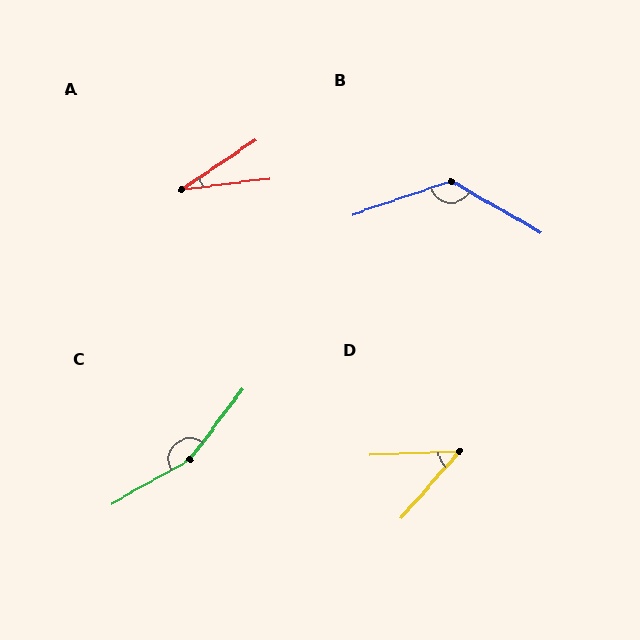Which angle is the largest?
C, at approximately 156 degrees.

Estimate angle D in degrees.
Approximately 46 degrees.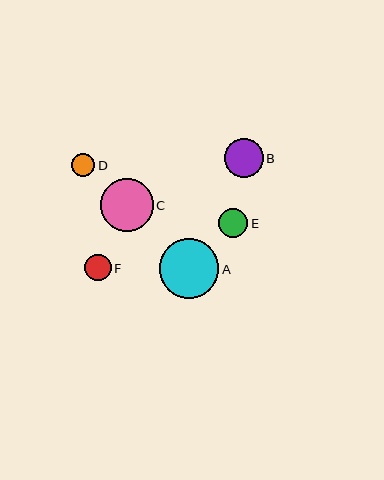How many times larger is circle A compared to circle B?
Circle A is approximately 1.5 times the size of circle B.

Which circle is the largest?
Circle A is the largest with a size of approximately 60 pixels.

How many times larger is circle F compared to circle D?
Circle F is approximately 1.2 times the size of circle D.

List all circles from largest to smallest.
From largest to smallest: A, C, B, E, F, D.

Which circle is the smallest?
Circle D is the smallest with a size of approximately 23 pixels.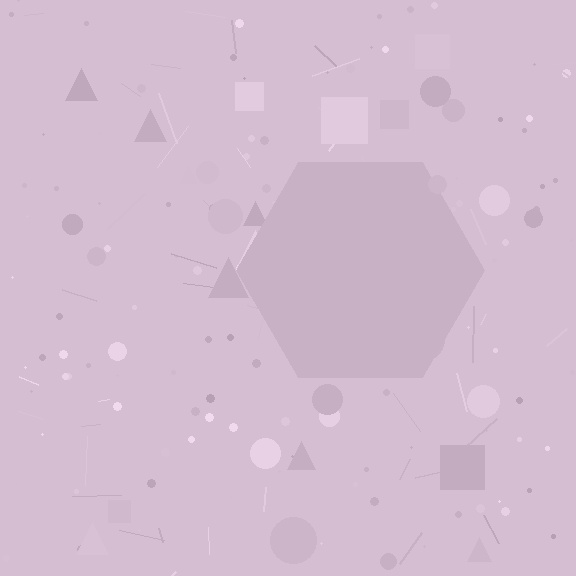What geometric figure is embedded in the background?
A hexagon is embedded in the background.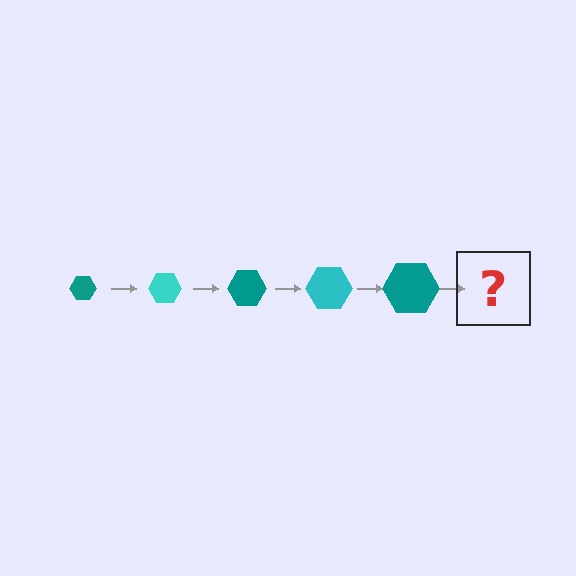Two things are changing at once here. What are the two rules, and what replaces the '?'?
The two rules are that the hexagon grows larger each step and the color cycles through teal and cyan. The '?' should be a cyan hexagon, larger than the previous one.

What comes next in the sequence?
The next element should be a cyan hexagon, larger than the previous one.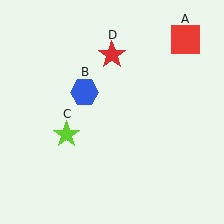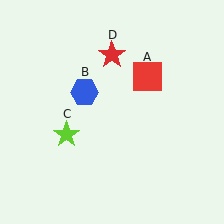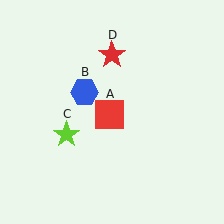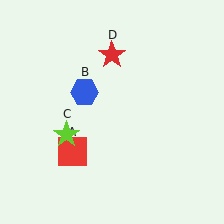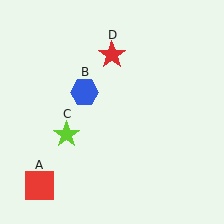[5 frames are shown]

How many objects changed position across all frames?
1 object changed position: red square (object A).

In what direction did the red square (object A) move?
The red square (object A) moved down and to the left.